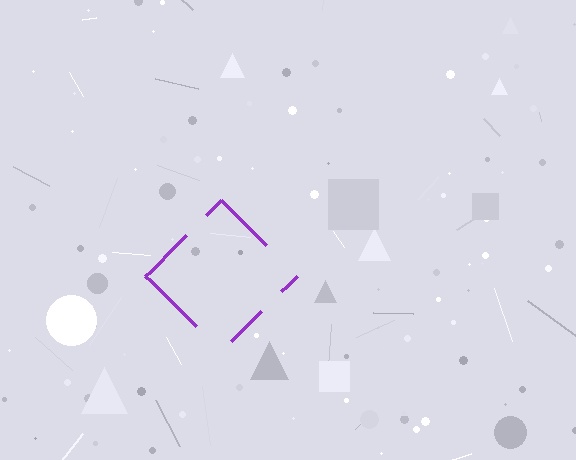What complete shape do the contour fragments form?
The contour fragments form a diamond.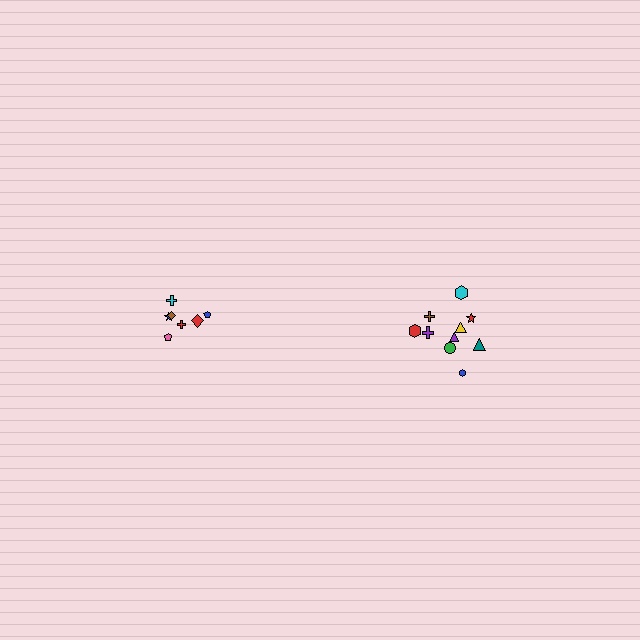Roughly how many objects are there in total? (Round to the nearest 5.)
Roughly 15 objects in total.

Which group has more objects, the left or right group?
The right group.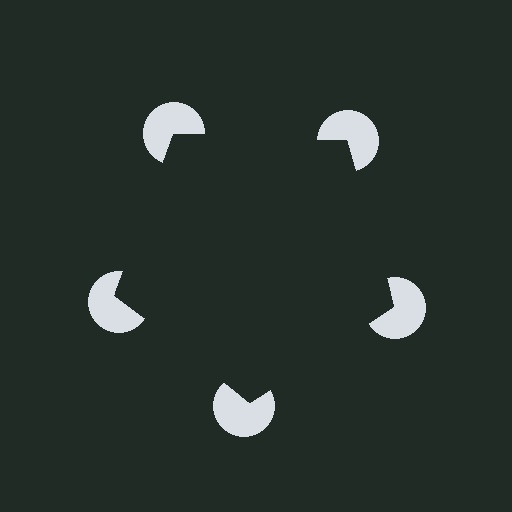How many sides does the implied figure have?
5 sides.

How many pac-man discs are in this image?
There are 5 — one at each vertex of the illusory pentagon.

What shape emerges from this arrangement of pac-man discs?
An illusory pentagon — its edges are inferred from the aligned wedge cuts in the pac-man discs, not physically drawn.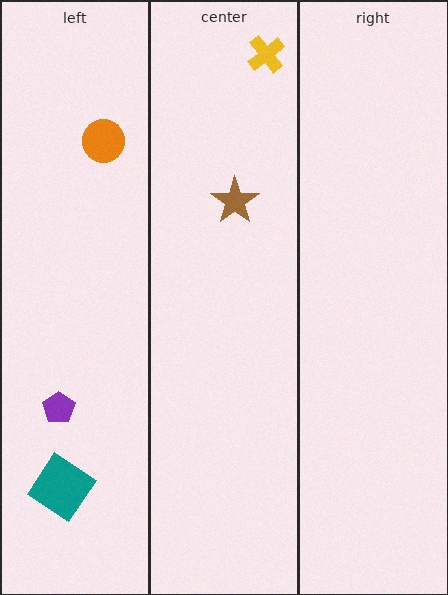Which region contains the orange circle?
The left region.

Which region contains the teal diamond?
The left region.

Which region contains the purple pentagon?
The left region.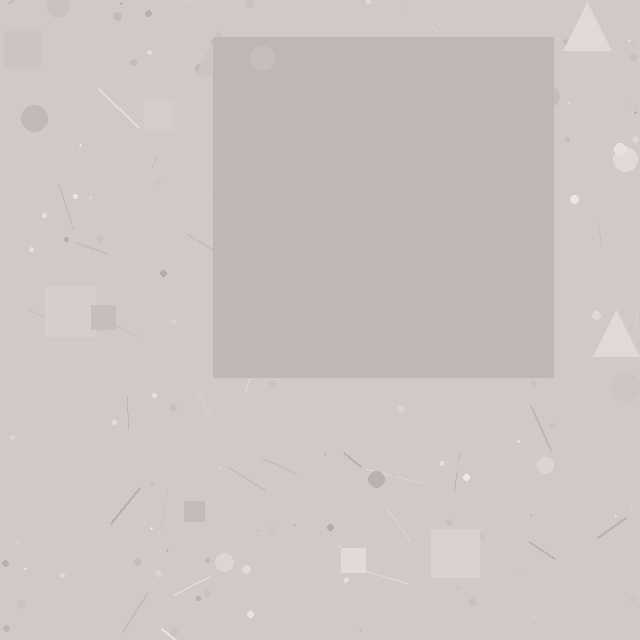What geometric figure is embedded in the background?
A square is embedded in the background.